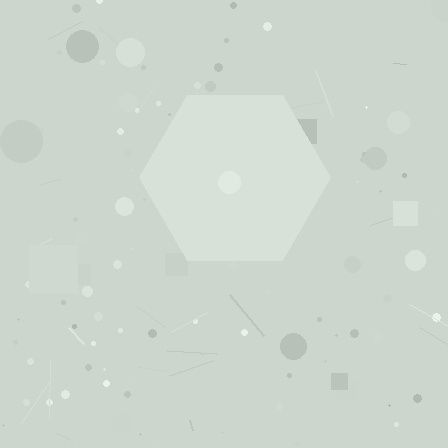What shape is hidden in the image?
A hexagon is hidden in the image.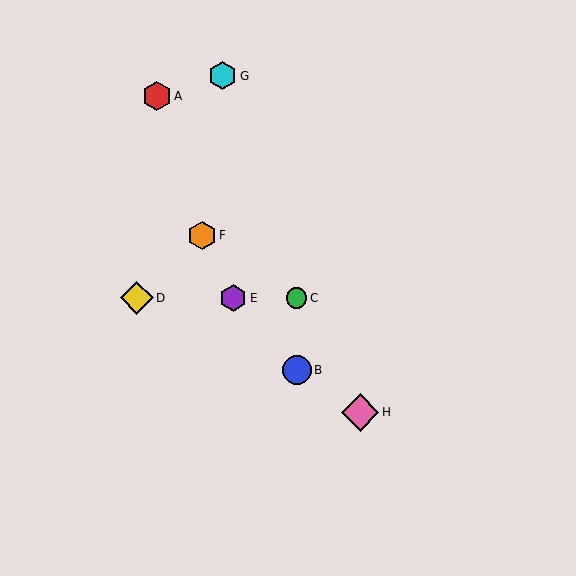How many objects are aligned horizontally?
3 objects (C, D, E) are aligned horizontally.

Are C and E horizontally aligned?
Yes, both are at y≈298.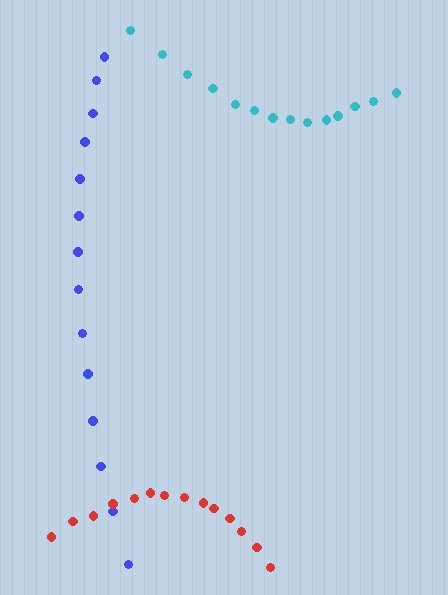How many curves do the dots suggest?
There are 3 distinct paths.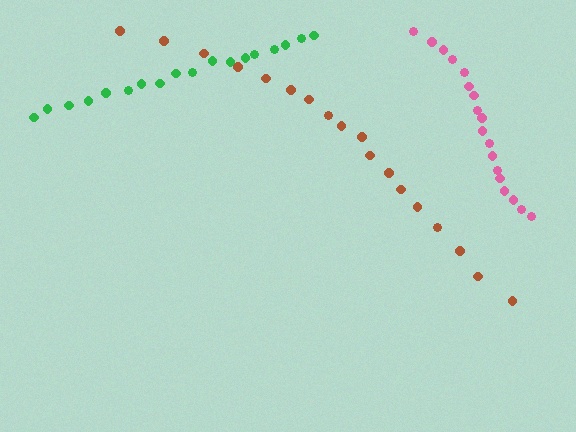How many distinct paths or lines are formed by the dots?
There are 3 distinct paths.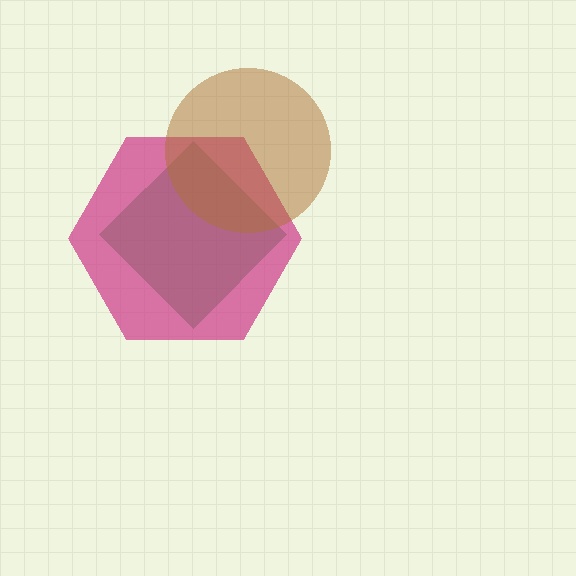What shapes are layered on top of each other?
The layered shapes are: a green diamond, a magenta hexagon, a brown circle.